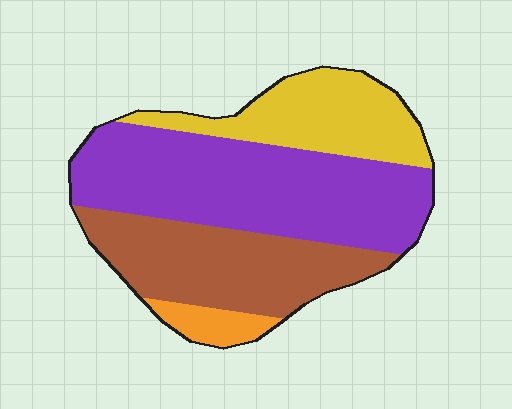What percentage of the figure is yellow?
Yellow covers roughly 20% of the figure.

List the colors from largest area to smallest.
From largest to smallest: purple, brown, yellow, orange.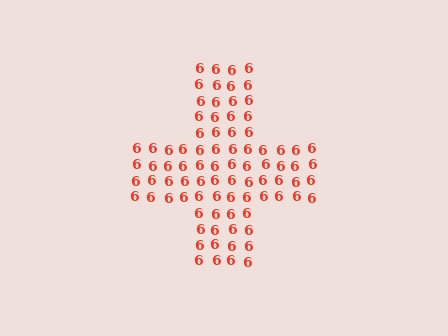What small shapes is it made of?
It is made of small digit 6's.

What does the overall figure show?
The overall figure shows a cross.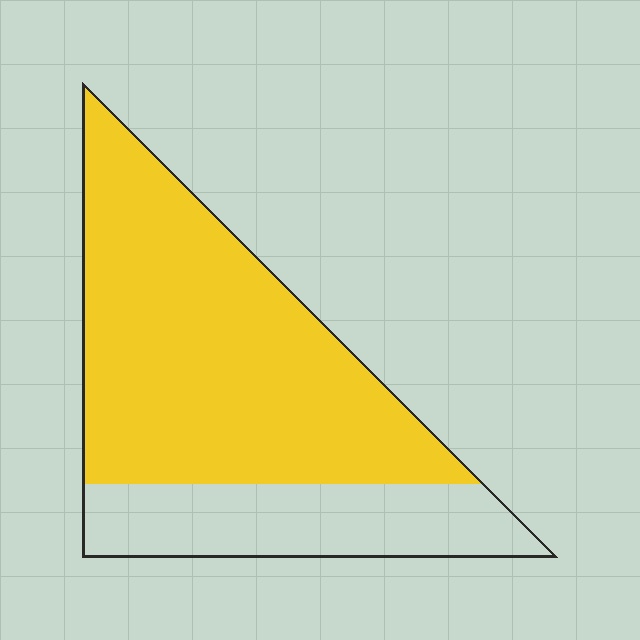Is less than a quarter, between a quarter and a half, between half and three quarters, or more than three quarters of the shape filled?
Between half and three quarters.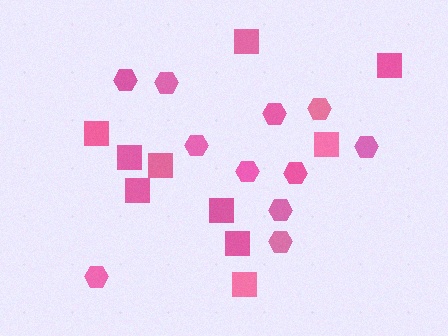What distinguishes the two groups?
There are 2 groups: one group of hexagons (11) and one group of squares (10).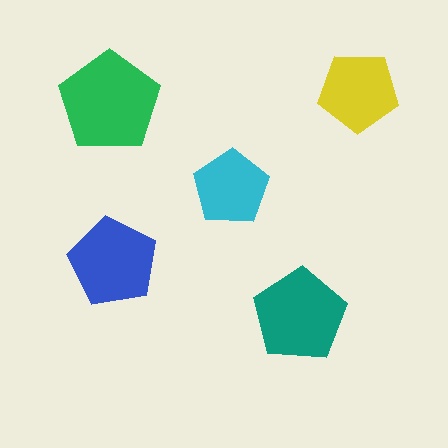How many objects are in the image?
There are 5 objects in the image.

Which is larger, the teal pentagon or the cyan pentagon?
The teal one.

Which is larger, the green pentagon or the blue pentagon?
The green one.